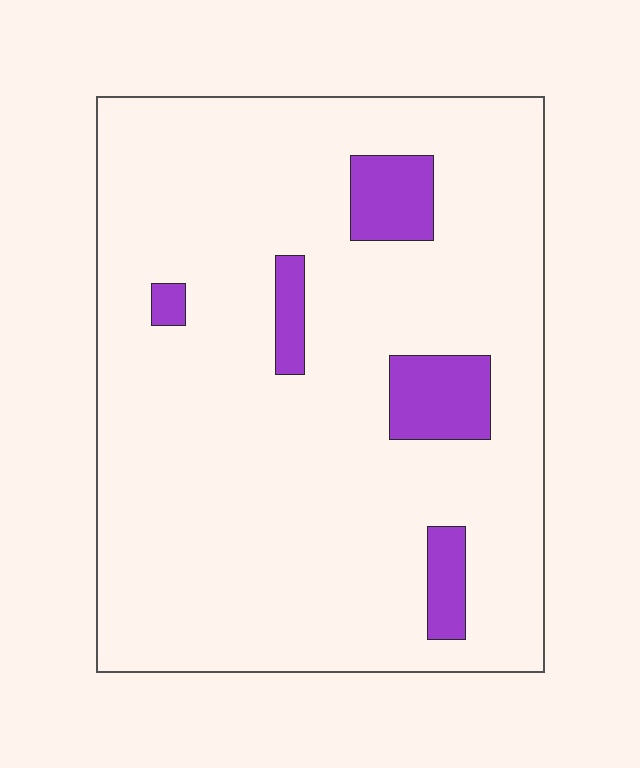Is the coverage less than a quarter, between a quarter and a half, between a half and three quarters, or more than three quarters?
Less than a quarter.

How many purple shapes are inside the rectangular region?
5.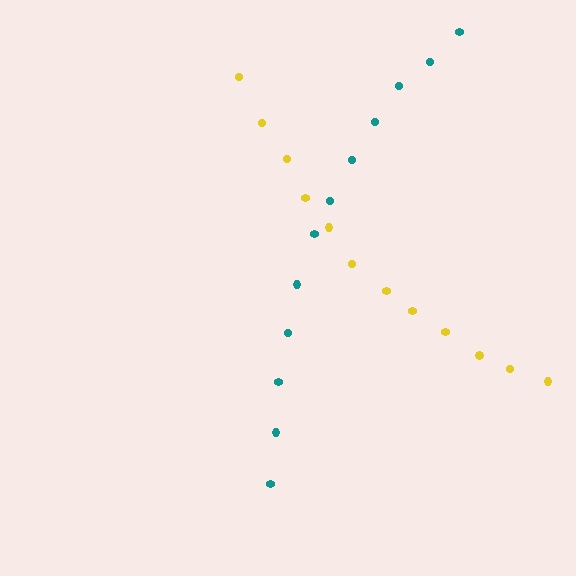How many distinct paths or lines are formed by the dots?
There are 2 distinct paths.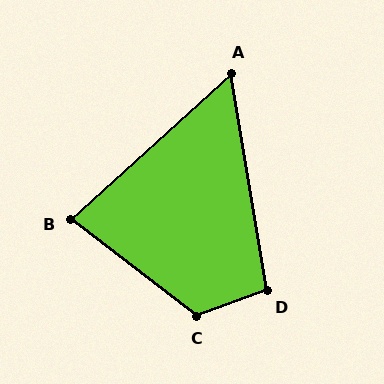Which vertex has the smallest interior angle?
A, at approximately 57 degrees.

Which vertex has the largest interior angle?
C, at approximately 123 degrees.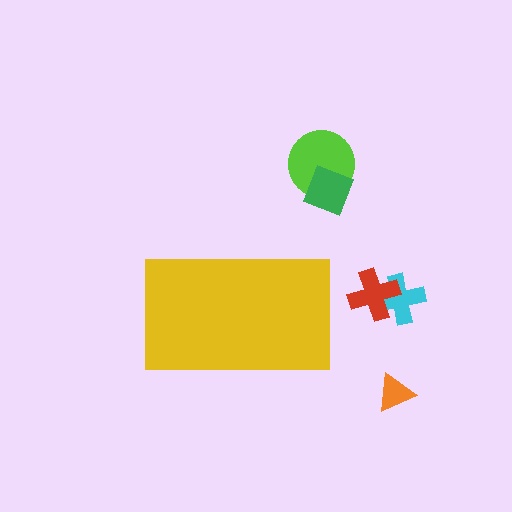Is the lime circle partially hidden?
No, the lime circle is fully visible.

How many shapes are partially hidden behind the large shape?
0 shapes are partially hidden.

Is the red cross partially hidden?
No, the red cross is fully visible.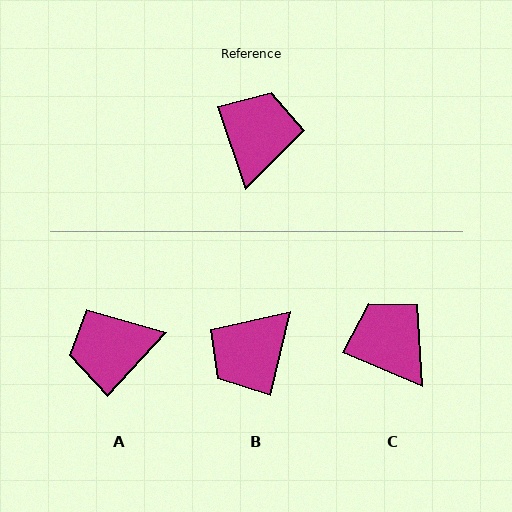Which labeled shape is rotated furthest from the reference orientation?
B, about 148 degrees away.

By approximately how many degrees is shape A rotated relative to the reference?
Approximately 118 degrees counter-clockwise.